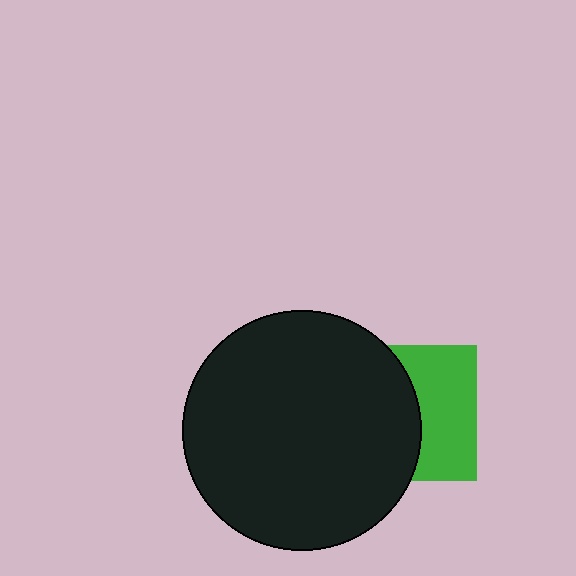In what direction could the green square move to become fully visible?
The green square could move right. That would shift it out from behind the black circle entirely.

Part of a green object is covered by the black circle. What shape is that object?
It is a square.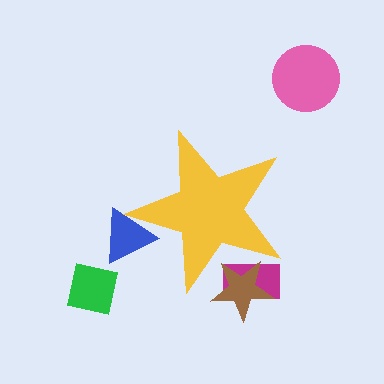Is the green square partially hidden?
No, the green square is fully visible.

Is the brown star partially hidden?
Yes, the brown star is partially hidden behind the yellow star.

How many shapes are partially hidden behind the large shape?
3 shapes are partially hidden.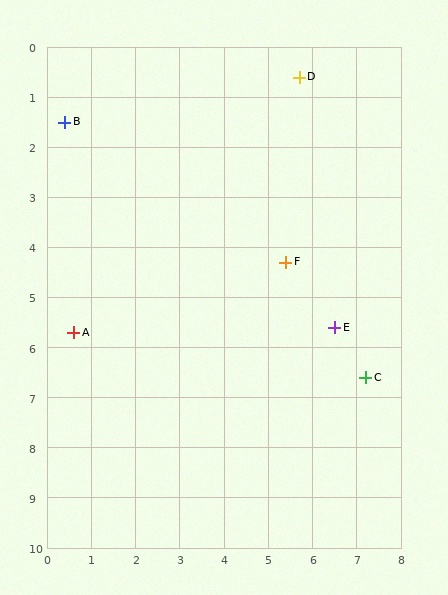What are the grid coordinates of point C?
Point C is at approximately (7.2, 6.6).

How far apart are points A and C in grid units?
Points A and C are about 6.7 grid units apart.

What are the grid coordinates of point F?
Point F is at approximately (5.4, 4.3).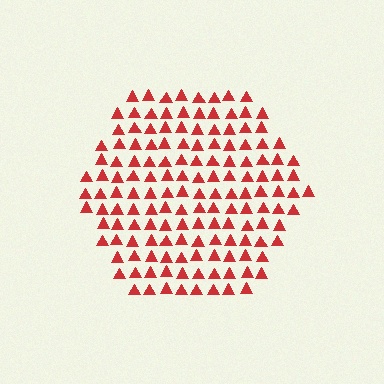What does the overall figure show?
The overall figure shows a hexagon.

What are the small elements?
The small elements are triangles.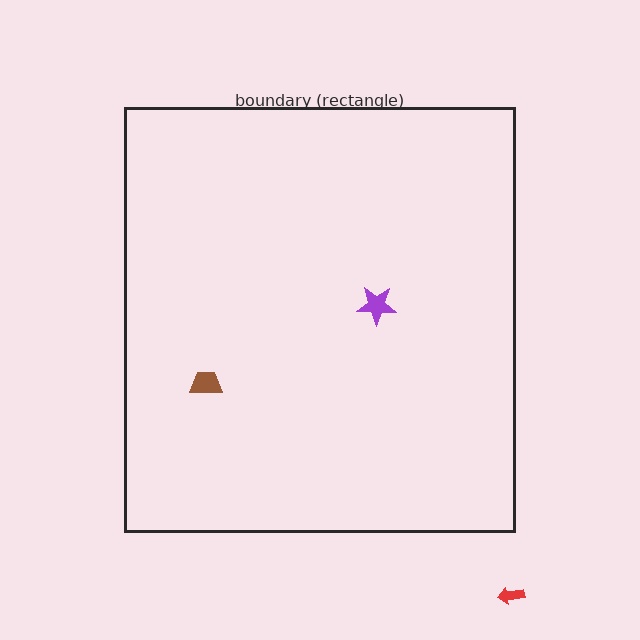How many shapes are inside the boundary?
2 inside, 1 outside.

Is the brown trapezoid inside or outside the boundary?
Inside.